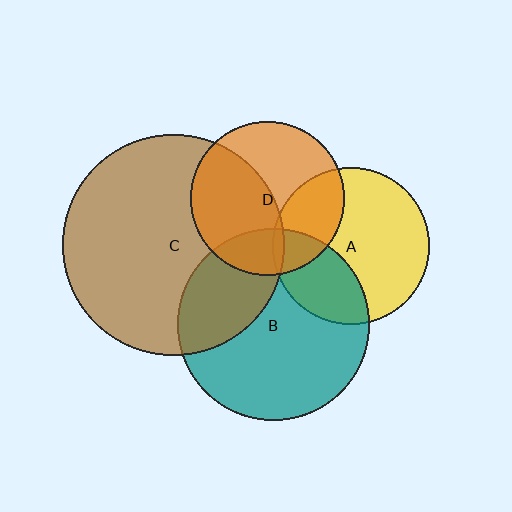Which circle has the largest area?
Circle C (brown).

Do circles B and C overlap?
Yes.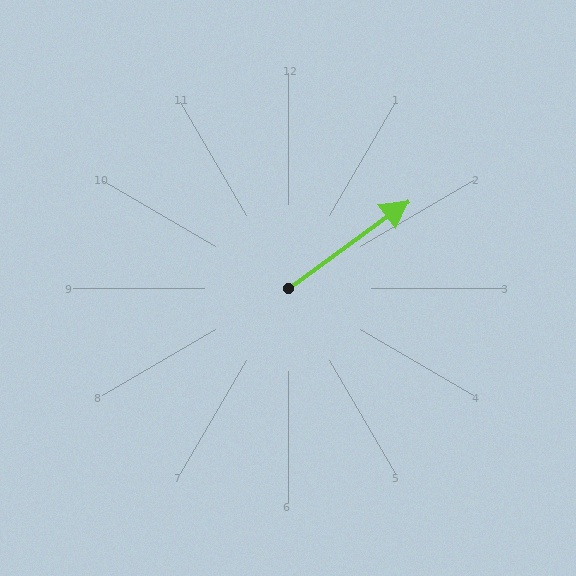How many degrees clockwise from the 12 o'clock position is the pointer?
Approximately 54 degrees.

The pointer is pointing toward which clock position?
Roughly 2 o'clock.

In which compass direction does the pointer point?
Northeast.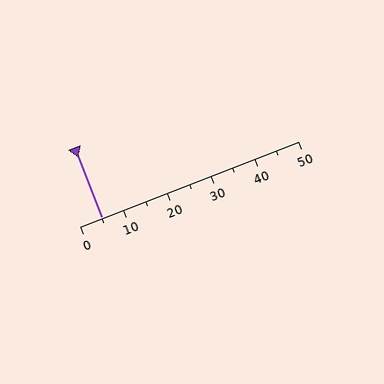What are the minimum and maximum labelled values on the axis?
The axis runs from 0 to 50.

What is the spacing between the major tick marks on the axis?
The major ticks are spaced 10 apart.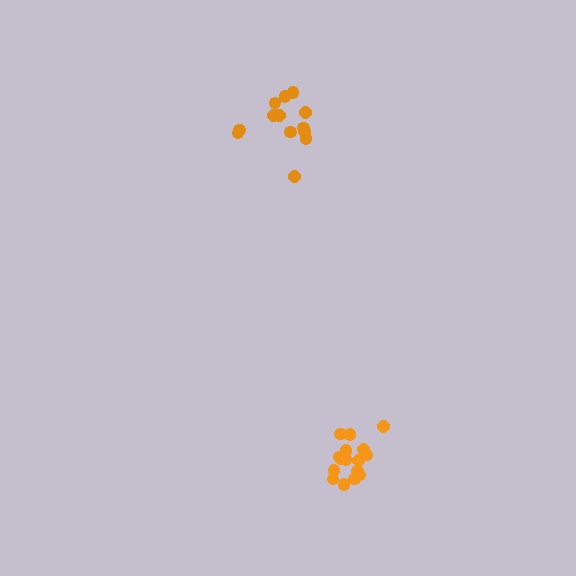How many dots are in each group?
Group 1: 14 dots, Group 2: 16 dots (30 total).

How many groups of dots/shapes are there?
There are 2 groups.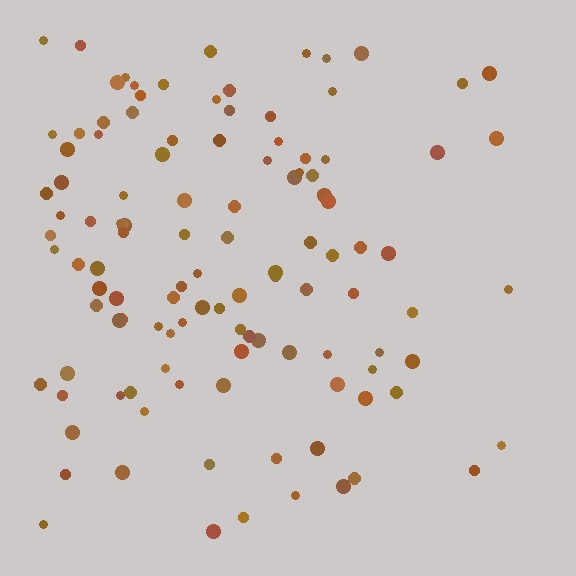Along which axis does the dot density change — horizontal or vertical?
Horizontal.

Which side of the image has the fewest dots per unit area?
The right.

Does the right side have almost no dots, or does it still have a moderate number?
Still a moderate number, just noticeably fewer than the left.